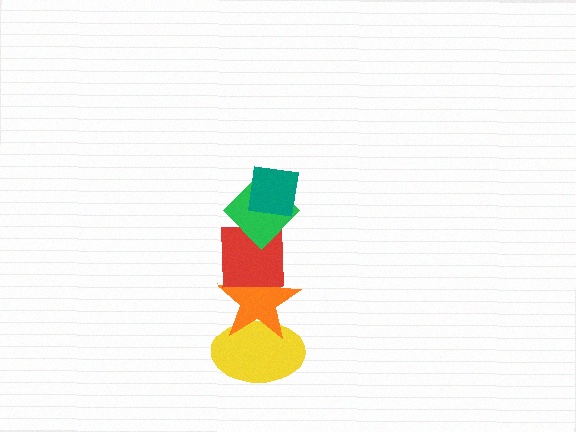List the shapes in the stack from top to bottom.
From top to bottom: the teal square, the green diamond, the red square, the orange star, the yellow ellipse.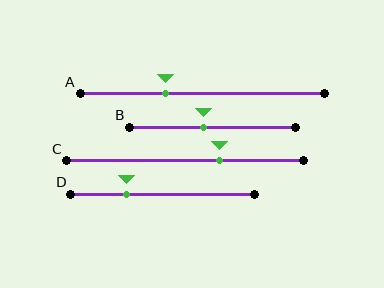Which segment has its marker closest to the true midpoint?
Segment B has its marker closest to the true midpoint.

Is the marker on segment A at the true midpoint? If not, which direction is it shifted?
No, the marker on segment A is shifted to the left by about 15% of the segment length.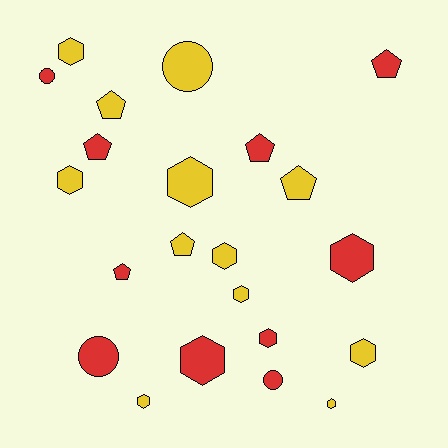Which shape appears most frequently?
Hexagon, with 11 objects.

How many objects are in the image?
There are 22 objects.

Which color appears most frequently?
Yellow, with 12 objects.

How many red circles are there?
There are 3 red circles.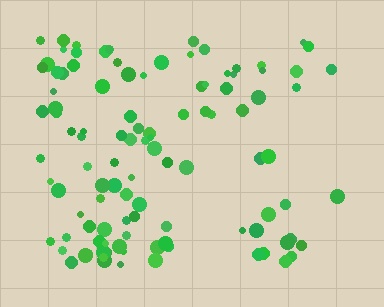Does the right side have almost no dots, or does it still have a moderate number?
Still a moderate number, just noticeably fewer than the left.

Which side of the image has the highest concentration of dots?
The left.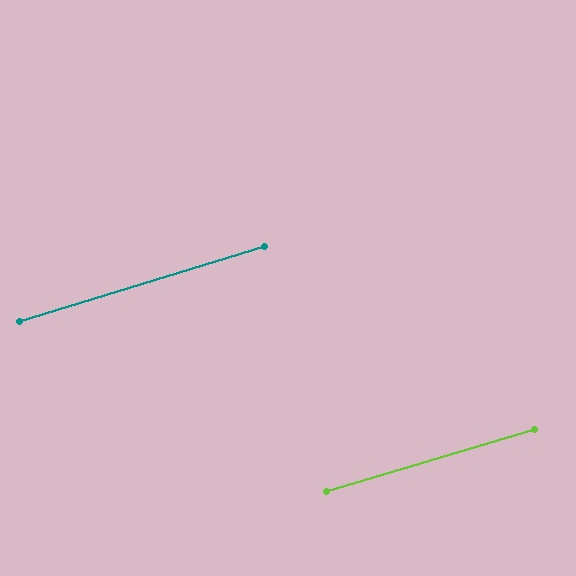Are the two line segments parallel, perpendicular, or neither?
Parallel — their directions differ by only 0.8°.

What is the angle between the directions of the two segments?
Approximately 1 degree.